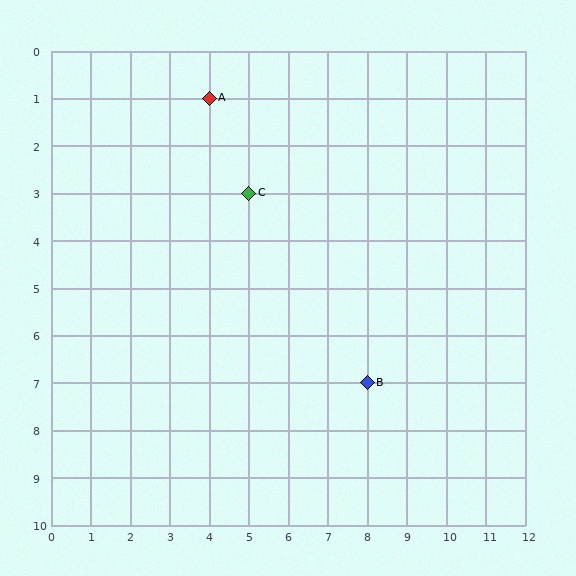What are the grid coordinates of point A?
Point A is at grid coordinates (4, 1).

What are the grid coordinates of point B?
Point B is at grid coordinates (8, 7).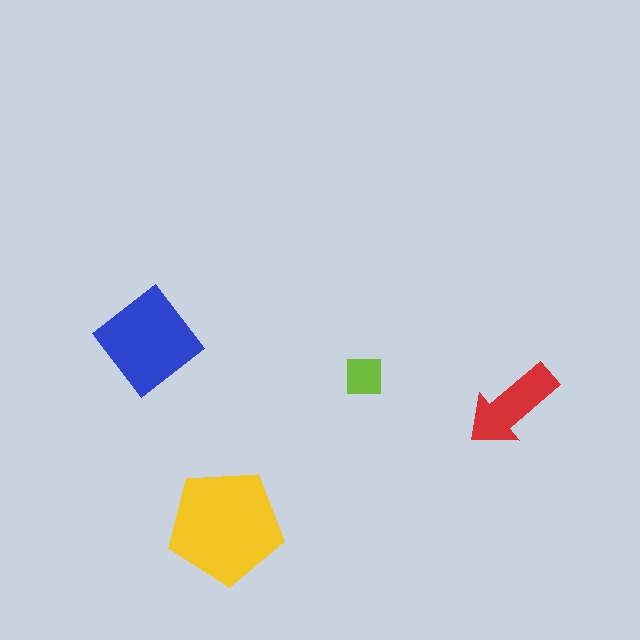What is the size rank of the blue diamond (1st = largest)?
2nd.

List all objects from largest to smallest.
The yellow pentagon, the blue diamond, the red arrow, the lime square.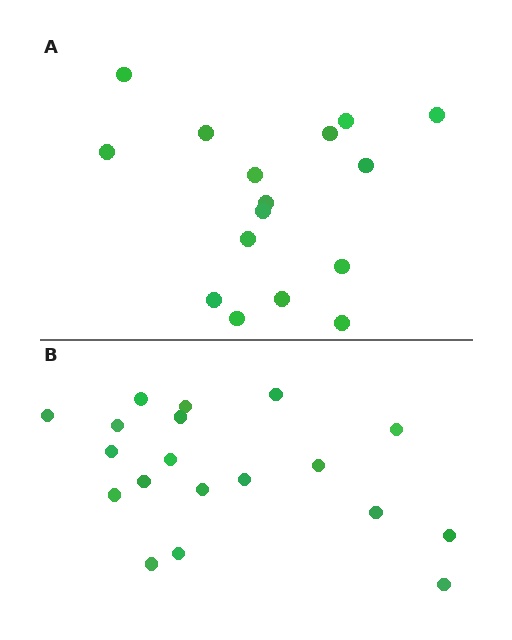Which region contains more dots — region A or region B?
Region B (the bottom region) has more dots.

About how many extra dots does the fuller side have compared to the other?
Region B has just a few more — roughly 2 or 3 more dots than region A.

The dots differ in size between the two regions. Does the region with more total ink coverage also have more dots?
No. Region A has more total ink coverage because its dots are larger, but region B actually contains more individual dots. Total area can be misleading — the number of items is what matters here.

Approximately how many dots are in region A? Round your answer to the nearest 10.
About 20 dots. (The exact count is 16, which rounds to 20.)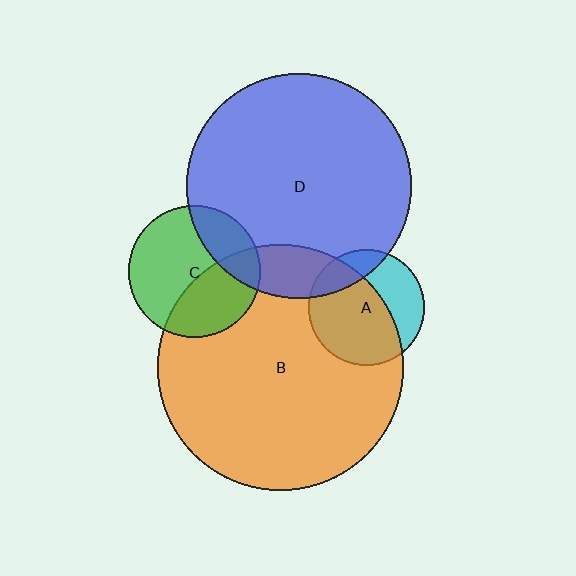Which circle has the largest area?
Circle B (orange).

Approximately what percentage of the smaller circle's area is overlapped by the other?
Approximately 20%.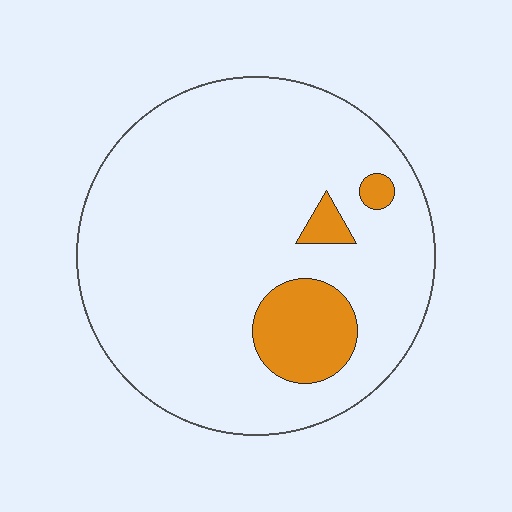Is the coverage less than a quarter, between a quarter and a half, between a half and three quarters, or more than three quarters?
Less than a quarter.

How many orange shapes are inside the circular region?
3.